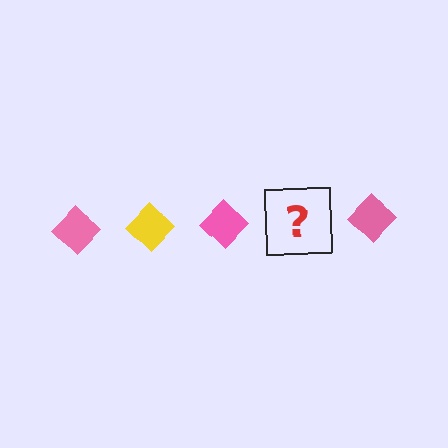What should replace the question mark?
The question mark should be replaced with a yellow diamond.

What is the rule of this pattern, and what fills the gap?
The rule is that the pattern cycles through pink, yellow diamonds. The gap should be filled with a yellow diamond.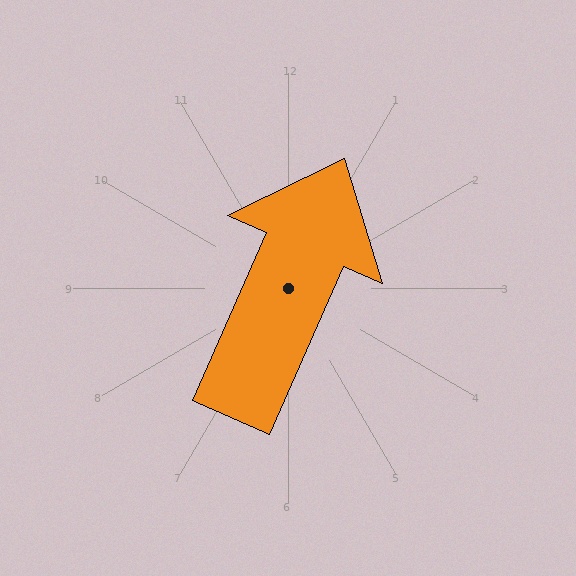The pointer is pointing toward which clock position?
Roughly 1 o'clock.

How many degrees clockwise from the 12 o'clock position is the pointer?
Approximately 24 degrees.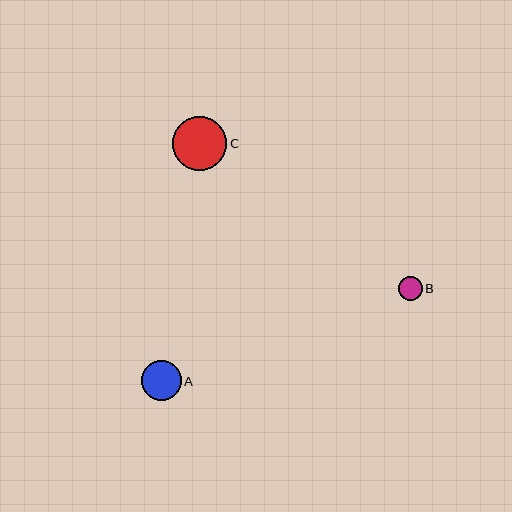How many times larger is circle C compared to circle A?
Circle C is approximately 1.4 times the size of circle A.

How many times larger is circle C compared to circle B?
Circle C is approximately 2.2 times the size of circle B.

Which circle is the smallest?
Circle B is the smallest with a size of approximately 24 pixels.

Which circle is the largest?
Circle C is the largest with a size of approximately 54 pixels.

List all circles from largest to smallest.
From largest to smallest: C, A, B.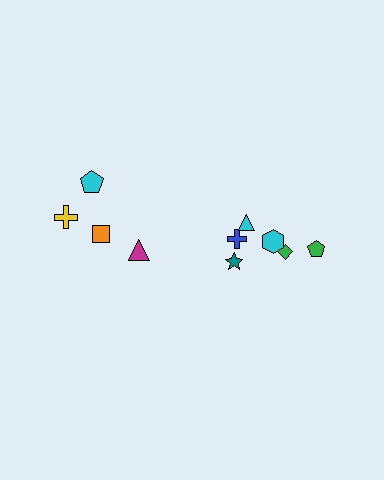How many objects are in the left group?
There are 4 objects.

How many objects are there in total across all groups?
There are 10 objects.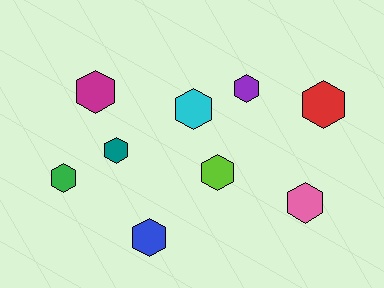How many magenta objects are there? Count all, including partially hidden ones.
There is 1 magenta object.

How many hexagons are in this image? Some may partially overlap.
There are 9 hexagons.